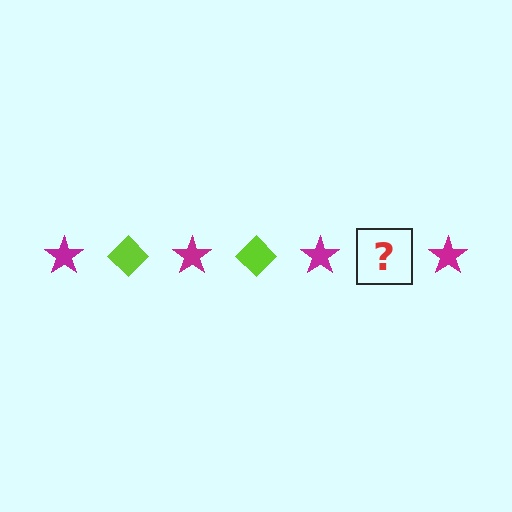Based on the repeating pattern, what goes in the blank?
The blank should be a lime diamond.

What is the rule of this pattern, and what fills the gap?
The rule is that the pattern alternates between magenta star and lime diamond. The gap should be filled with a lime diamond.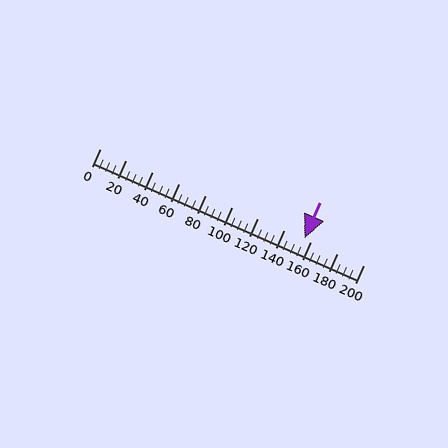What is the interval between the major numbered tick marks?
The major tick marks are spaced 20 units apart.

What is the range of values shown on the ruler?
The ruler shows values from 0 to 200.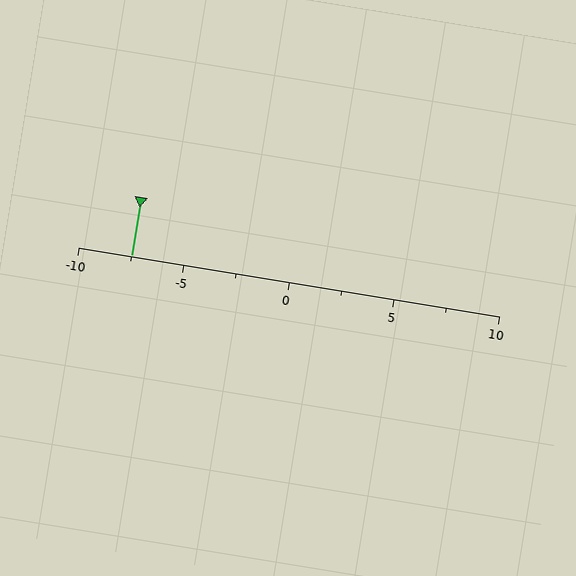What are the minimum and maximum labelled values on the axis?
The axis runs from -10 to 10.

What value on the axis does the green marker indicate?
The marker indicates approximately -7.5.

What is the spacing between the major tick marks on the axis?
The major ticks are spaced 5 apart.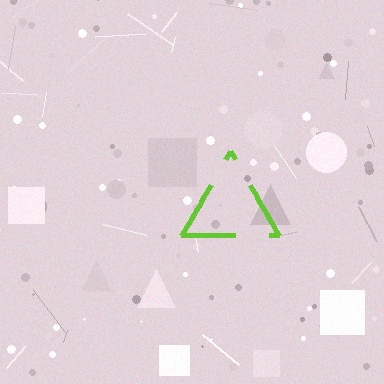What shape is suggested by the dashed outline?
The dashed outline suggests a triangle.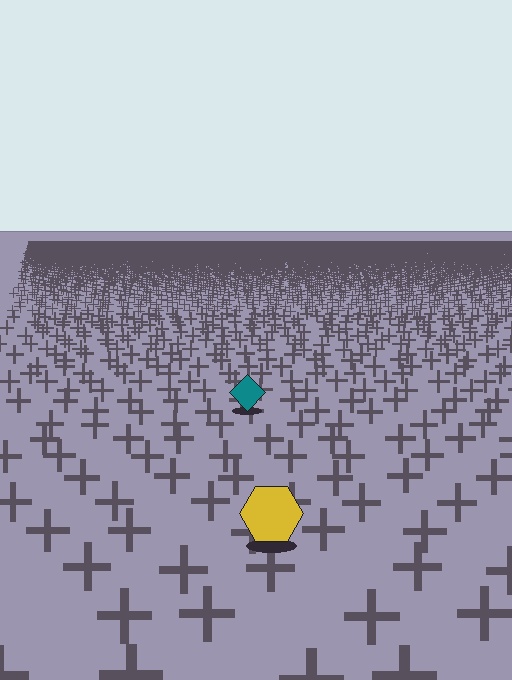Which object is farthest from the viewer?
The teal diamond is farthest from the viewer. It appears smaller and the ground texture around it is denser.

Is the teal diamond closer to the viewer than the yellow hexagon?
No. The yellow hexagon is closer — you can tell from the texture gradient: the ground texture is coarser near it.